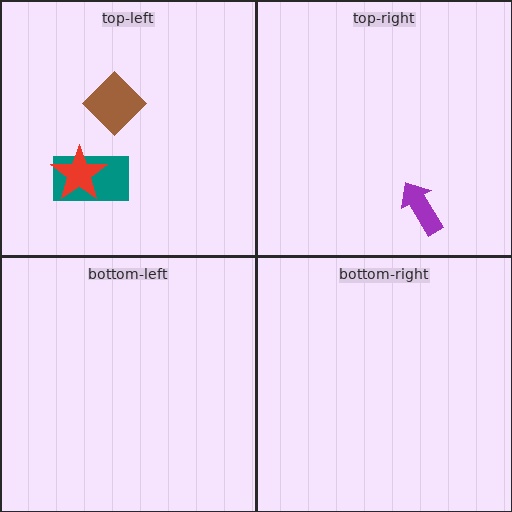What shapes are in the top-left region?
The teal rectangle, the red star, the brown diamond.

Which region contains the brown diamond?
The top-left region.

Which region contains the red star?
The top-left region.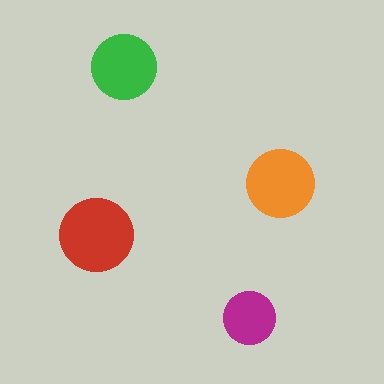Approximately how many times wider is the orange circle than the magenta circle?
About 1.5 times wider.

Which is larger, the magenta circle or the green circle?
The green one.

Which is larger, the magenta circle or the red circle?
The red one.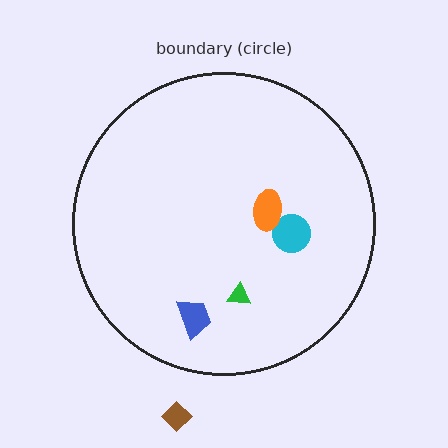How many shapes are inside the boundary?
4 inside, 1 outside.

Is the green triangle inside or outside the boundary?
Inside.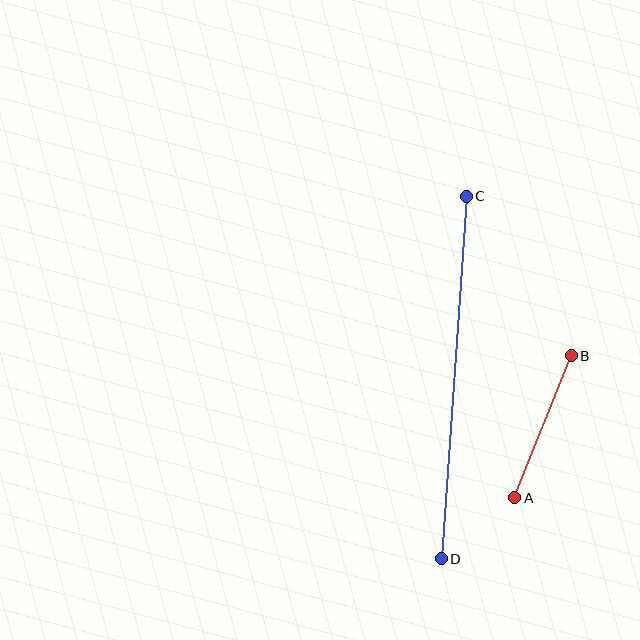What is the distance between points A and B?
The distance is approximately 153 pixels.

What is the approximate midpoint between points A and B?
The midpoint is at approximately (543, 427) pixels.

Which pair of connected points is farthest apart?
Points C and D are farthest apart.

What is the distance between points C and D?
The distance is approximately 364 pixels.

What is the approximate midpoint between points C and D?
The midpoint is at approximately (454, 378) pixels.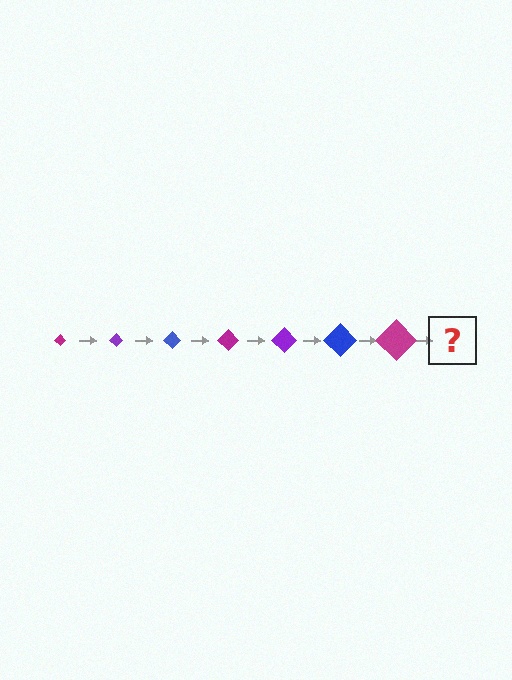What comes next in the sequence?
The next element should be a purple diamond, larger than the previous one.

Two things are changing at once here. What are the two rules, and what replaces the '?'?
The two rules are that the diamond grows larger each step and the color cycles through magenta, purple, and blue. The '?' should be a purple diamond, larger than the previous one.